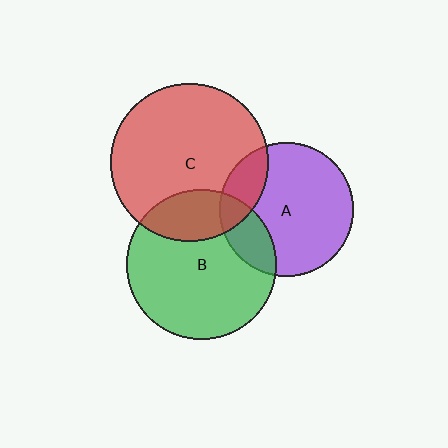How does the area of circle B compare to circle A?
Approximately 1.3 times.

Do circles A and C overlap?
Yes.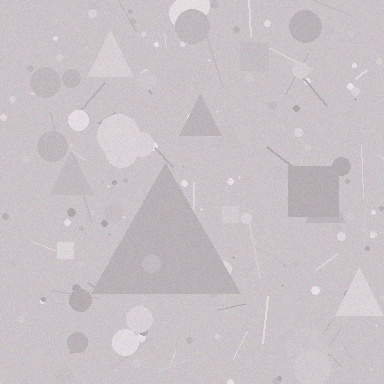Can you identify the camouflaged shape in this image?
The camouflaged shape is a triangle.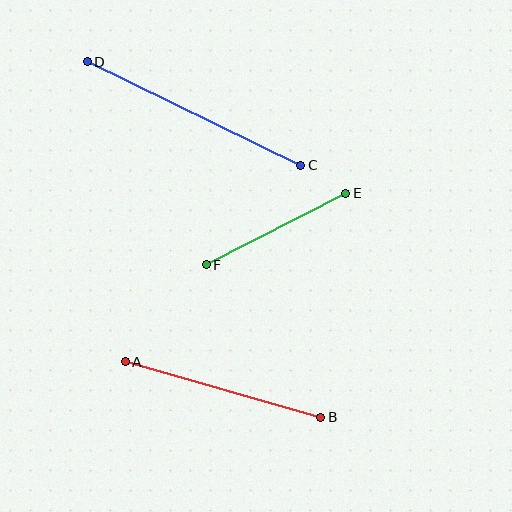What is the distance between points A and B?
The distance is approximately 203 pixels.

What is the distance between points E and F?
The distance is approximately 157 pixels.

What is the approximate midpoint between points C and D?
The midpoint is at approximately (194, 113) pixels.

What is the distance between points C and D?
The distance is approximately 237 pixels.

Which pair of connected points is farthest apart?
Points C and D are farthest apart.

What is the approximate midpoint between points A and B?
The midpoint is at approximately (223, 390) pixels.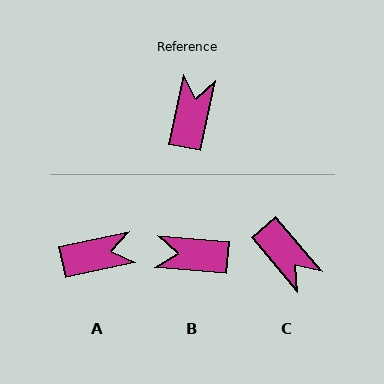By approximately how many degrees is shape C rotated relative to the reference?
Approximately 128 degrees clockwise.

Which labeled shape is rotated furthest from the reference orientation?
C, about 128 degrees away.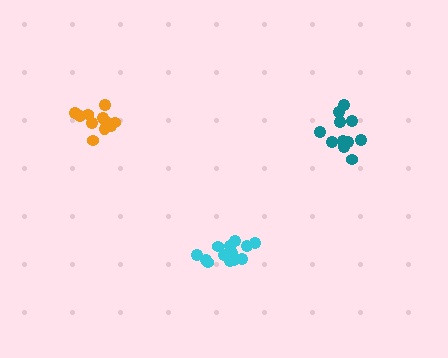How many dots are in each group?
Group 1: 13 dots, Group 2: 11 dots, Group 3: 11 dots (35 total).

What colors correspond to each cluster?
The clusters are colored: cyan, orange, teal.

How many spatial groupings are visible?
There are 3 spatial groupings.